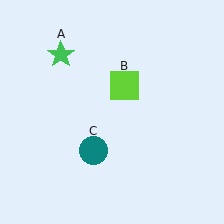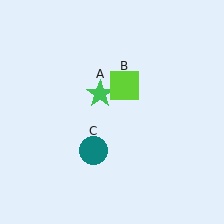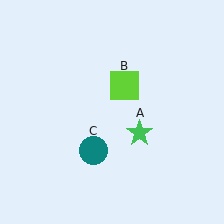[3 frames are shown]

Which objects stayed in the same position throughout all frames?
Lime square (object B) and teal circle (object C) remained stationary.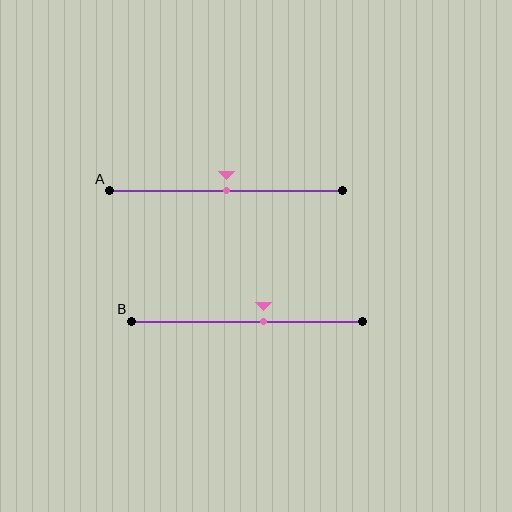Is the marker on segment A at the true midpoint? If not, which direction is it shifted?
Yes, the marker on segment A is at the true midpoint.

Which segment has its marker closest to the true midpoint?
Segment A has its marker closest to the true midpoint.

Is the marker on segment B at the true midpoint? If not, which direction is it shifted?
No, the marker on segment B is shifted to the right by about 7% of the segment length.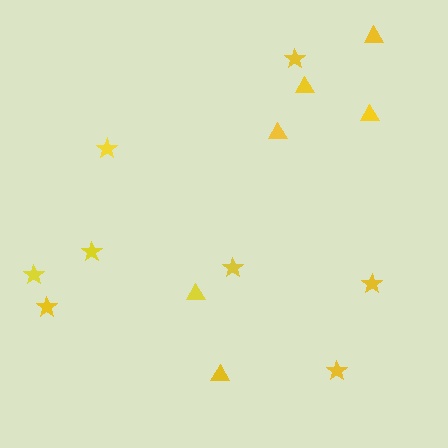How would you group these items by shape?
There are 2 groups: one group of stars (8) and one group of triangles (6).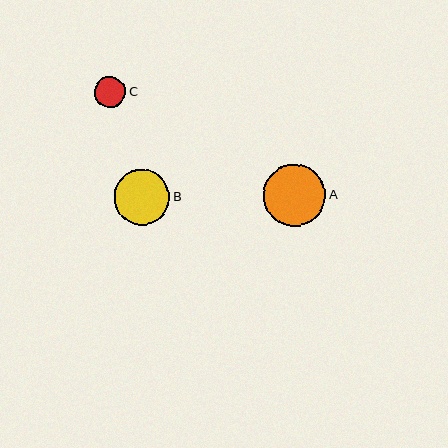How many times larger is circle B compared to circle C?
Circle B is approximately 1.8 times the size of circle C.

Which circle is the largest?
Circle A is the largest with a size of approximately 62 pixels.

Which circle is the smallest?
Circle C is the smallest with a size of approximately 31 pixels.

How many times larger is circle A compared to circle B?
Circle A is approximately 1.1 times the size of circle B.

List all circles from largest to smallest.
From largest to smallest: A, B, C.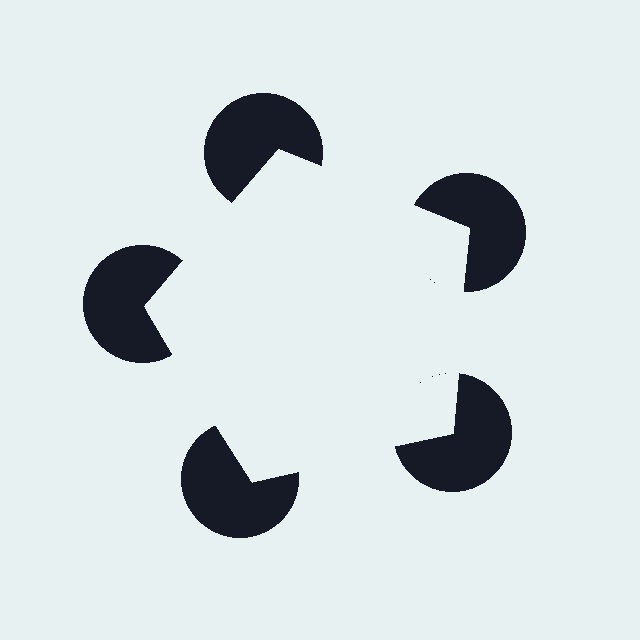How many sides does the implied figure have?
5 sides.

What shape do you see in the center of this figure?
An illusory pentagon — its edges are inferred from the aligned wedge cuts in the pac-man discs, not physically drawn.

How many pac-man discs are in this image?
There are 5 — one at each vertex of the illusory pentagon.